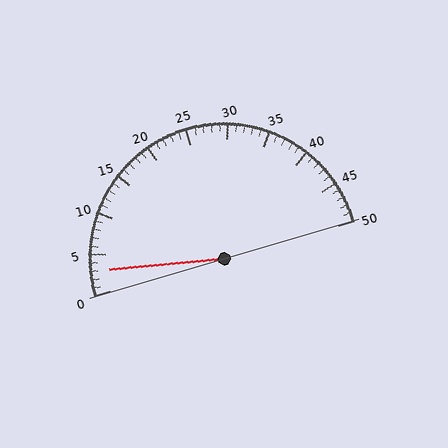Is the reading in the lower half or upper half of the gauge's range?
The reading is in the lower half of the range (0 to 50).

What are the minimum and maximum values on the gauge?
The gauge ranges from 0 to 50.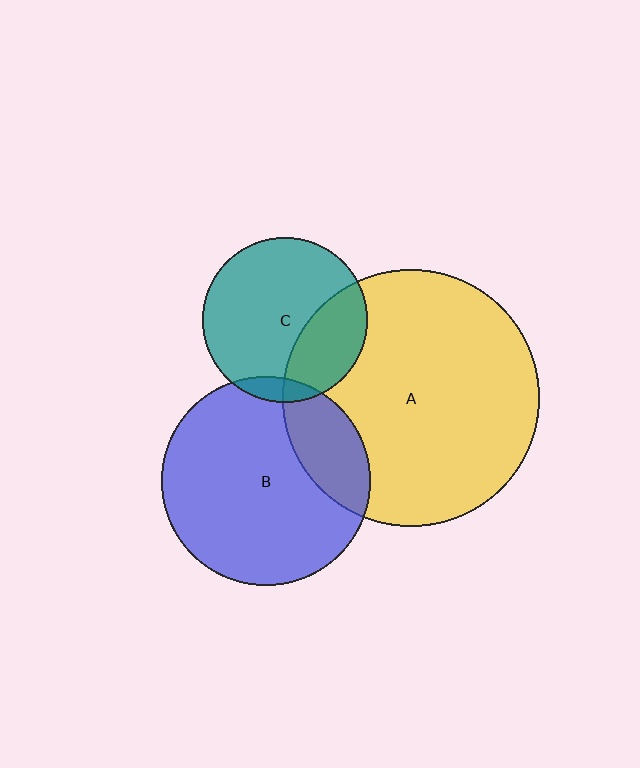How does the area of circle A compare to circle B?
Approximately 1.5 times.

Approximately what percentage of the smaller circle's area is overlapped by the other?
Approximately 30%.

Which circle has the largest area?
Circle A (yellow).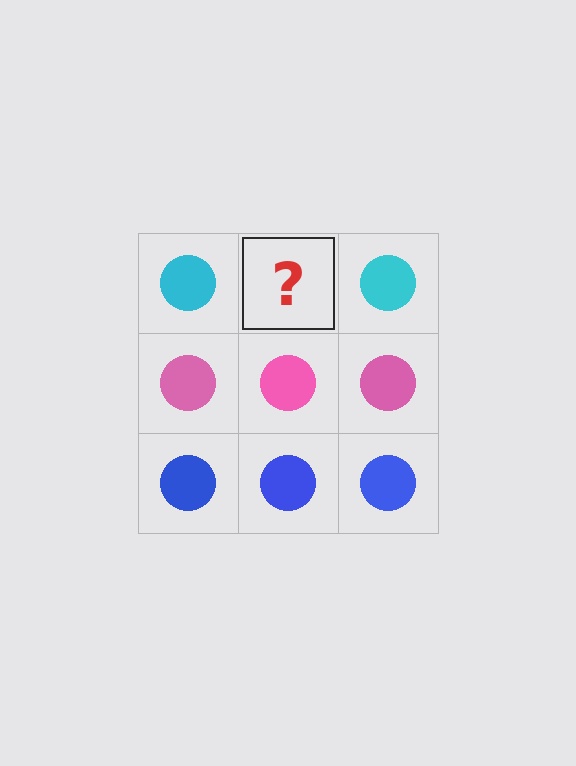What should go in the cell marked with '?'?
The missing cell should contain a cyan circle.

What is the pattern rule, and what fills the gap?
The rule is that each row has a consistent color. The gap should be filled with a cyan circle.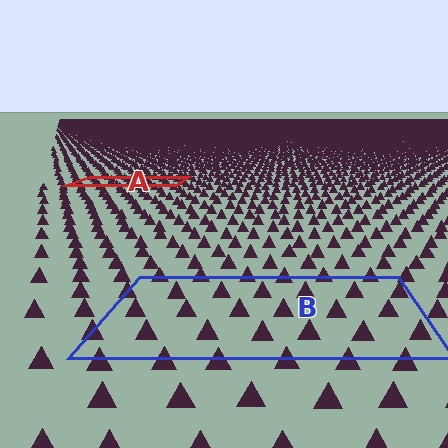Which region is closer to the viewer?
Region B is closer. The texture elements there are larger and more spread out.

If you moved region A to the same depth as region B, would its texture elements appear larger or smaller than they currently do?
They would appear larger. At a closer depth, the same texture elements are projected at a bigger on-screen size.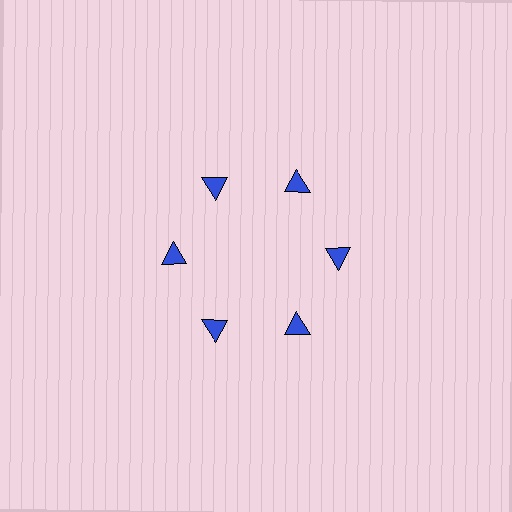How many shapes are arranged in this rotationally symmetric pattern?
There are 6 shapes, arranged in 6 groups of 1.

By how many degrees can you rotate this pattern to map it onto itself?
The pattern maps onto itself every 60 degrees of rotation.